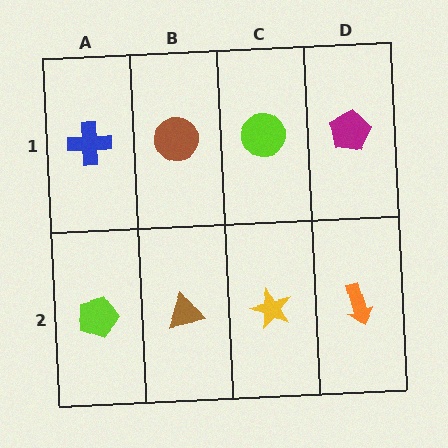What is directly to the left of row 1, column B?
A blue cross.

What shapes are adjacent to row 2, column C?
A lime circle (row 1, column C), a brown triangle (row 2, column B), an orange arrow (row 2, column D).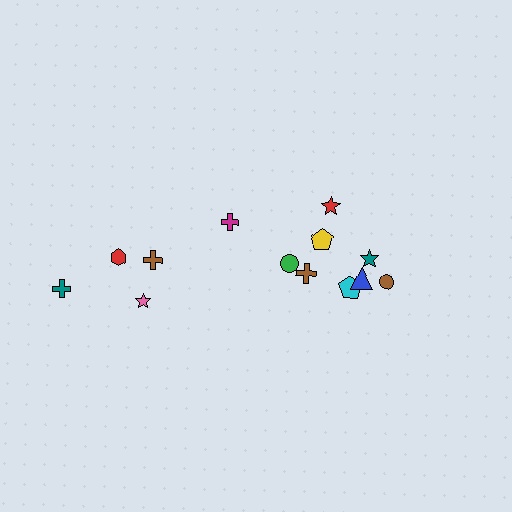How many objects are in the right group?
There are 8 objects.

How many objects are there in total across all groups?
There are 13 objects.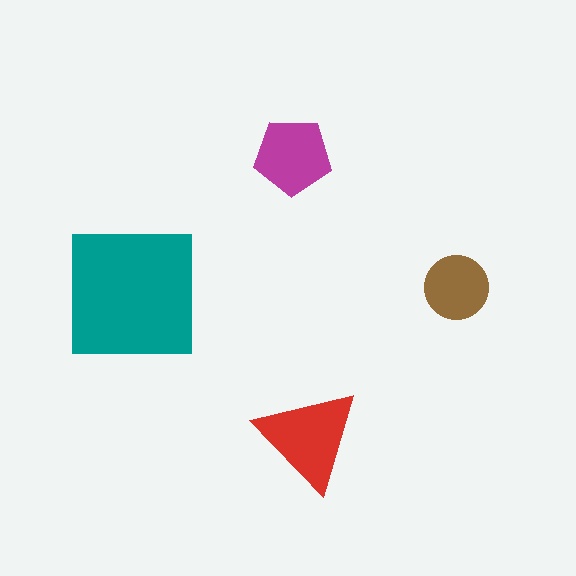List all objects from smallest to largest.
The brown circle, the magenta pentagon, the red triangle, the teal square.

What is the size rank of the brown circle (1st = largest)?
4th.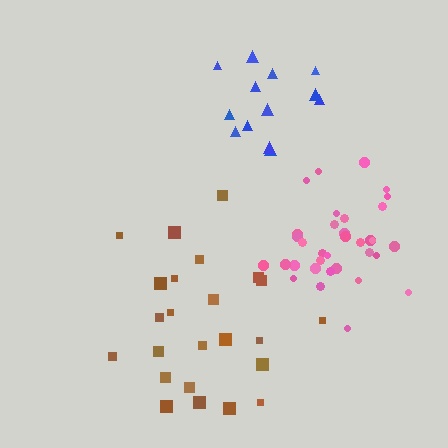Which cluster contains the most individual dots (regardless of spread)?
Pink (35).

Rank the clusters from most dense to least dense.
pink, blue, brown.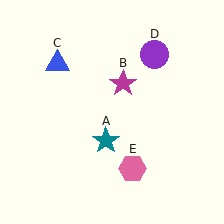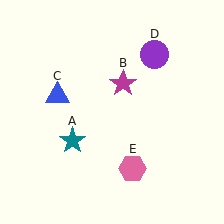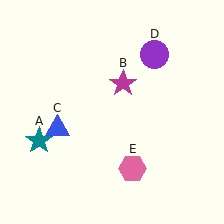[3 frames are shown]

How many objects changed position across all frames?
2 objects changed position: teal star (object A), blue triangle (object C).